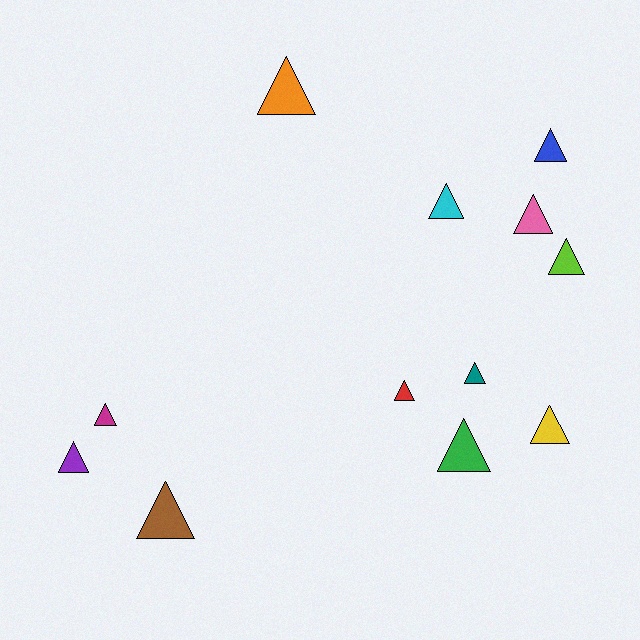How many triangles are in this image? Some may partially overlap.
There are 12 triangles.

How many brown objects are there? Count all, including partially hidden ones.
There is 1 brown object.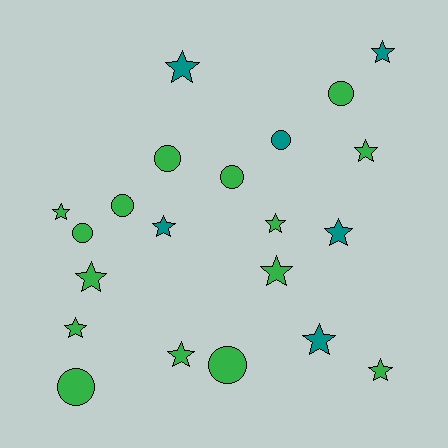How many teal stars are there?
There are 5 teal stars.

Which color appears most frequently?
Green, with 15 objects.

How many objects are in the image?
There are 21 objects.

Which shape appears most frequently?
Star, with 13 objects.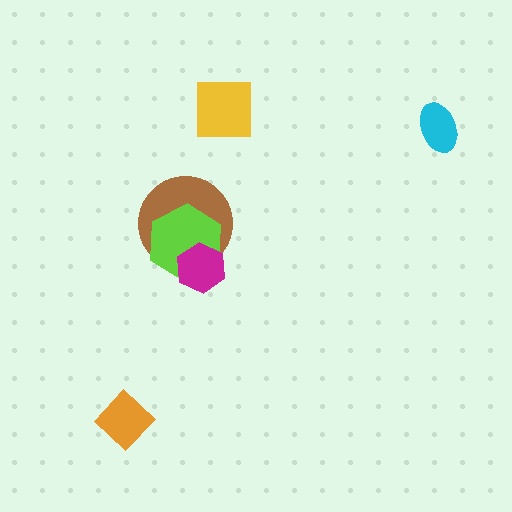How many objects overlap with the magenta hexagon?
2 objects overlap with the magenta hexagon.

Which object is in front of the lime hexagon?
The magenta hexagon is in front of the lime hexagon.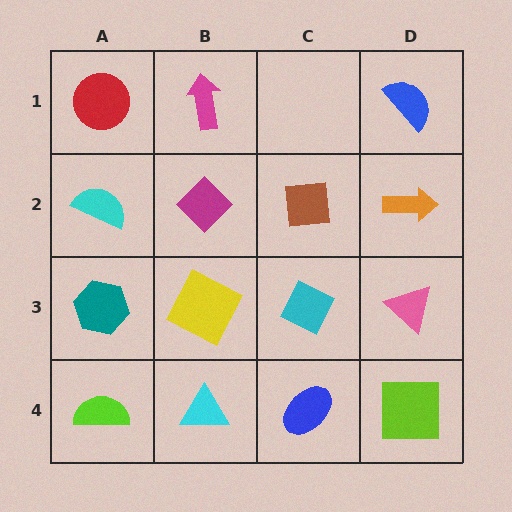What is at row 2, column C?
A brown square.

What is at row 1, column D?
A blue semicircle.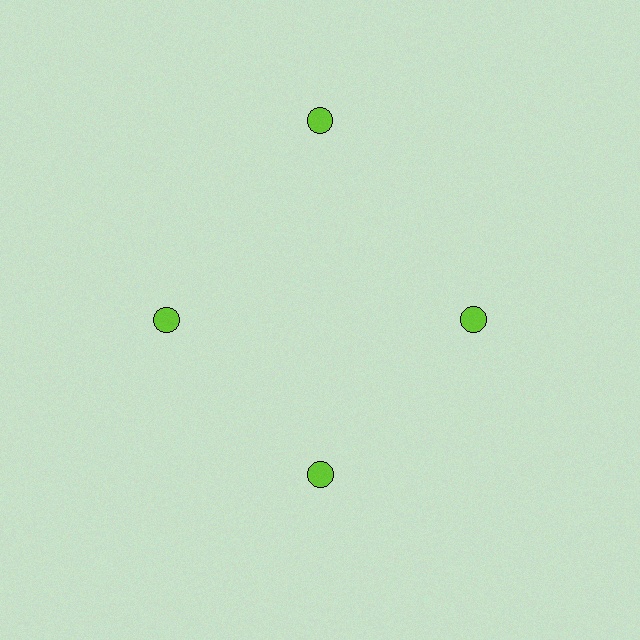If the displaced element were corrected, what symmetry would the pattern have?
It would have 4-fold rotational symmetry — the pattern would map onto itself every 90 degrees.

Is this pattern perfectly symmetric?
No. The 4 lime circles are arranged in a ring, but one element near the 12 o'clock position is pushed outward from the center, breaking the 4-fold rotational symmetry.